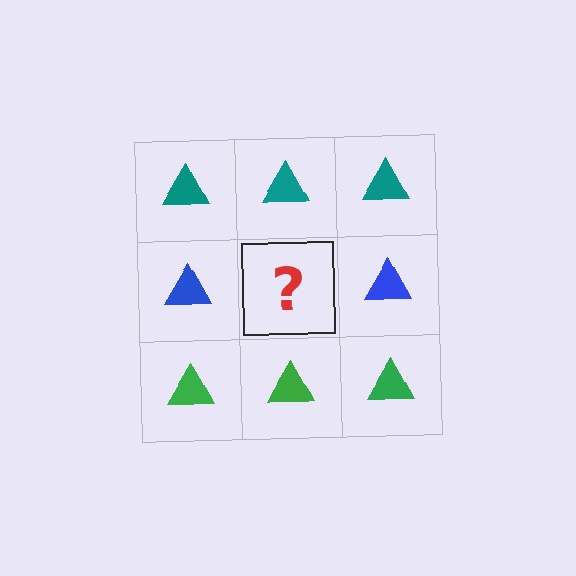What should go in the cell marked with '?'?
The missing cell should contain a blue triangle.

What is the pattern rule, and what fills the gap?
The rule is that each row has a consistent color. The gap should be filled with a blue triangle.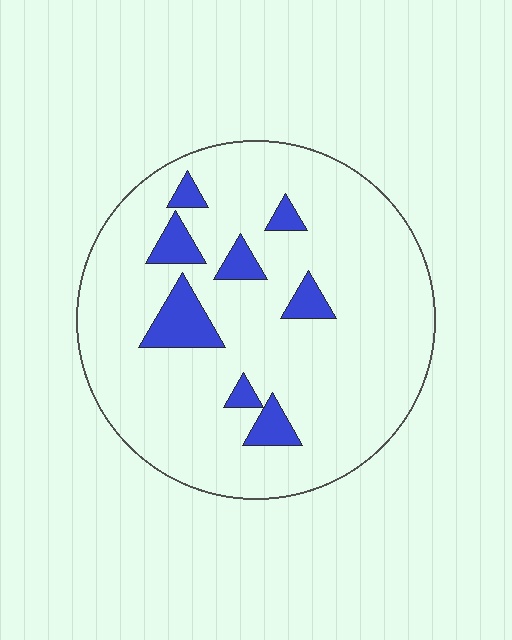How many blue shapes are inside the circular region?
8.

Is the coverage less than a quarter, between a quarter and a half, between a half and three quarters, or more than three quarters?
Less than a quarter.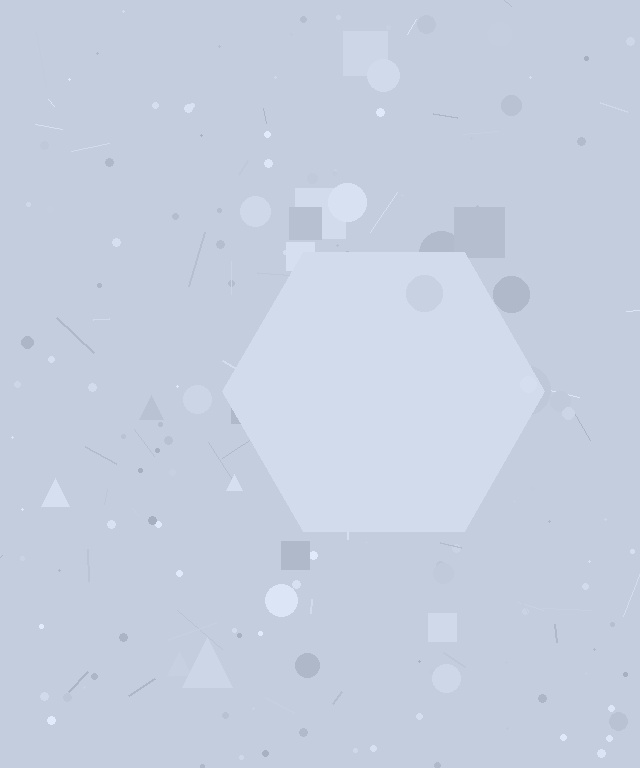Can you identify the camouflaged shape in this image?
The camouflaged shape is a hexagon.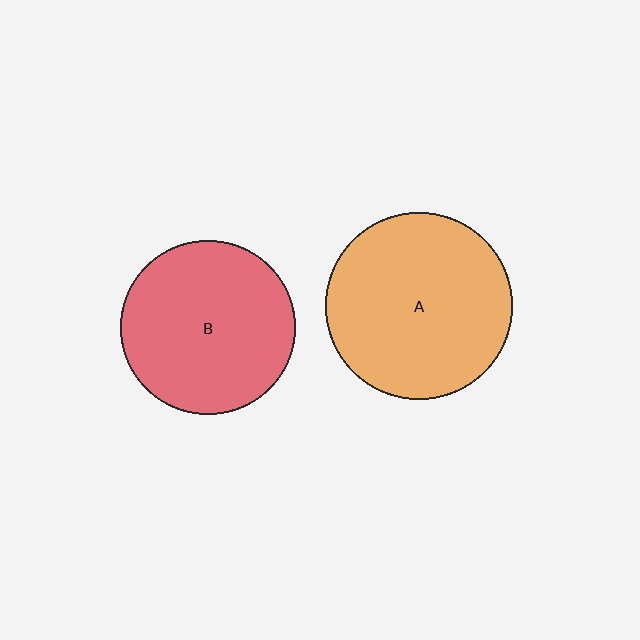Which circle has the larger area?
Circle A (orange).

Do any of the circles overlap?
No, none of the circles overlap.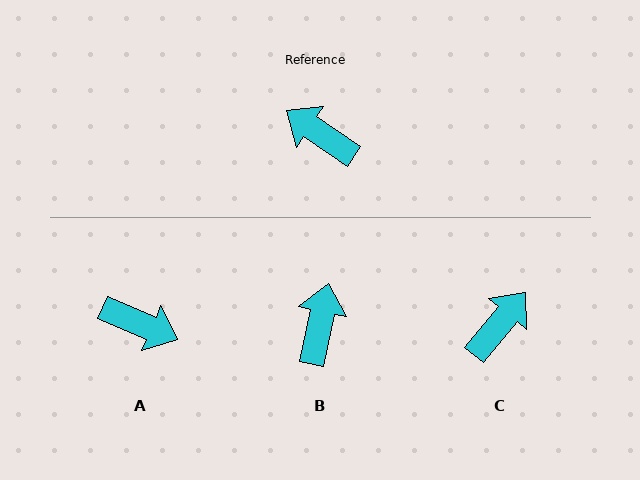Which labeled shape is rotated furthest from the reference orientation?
A, about 169 degrees away.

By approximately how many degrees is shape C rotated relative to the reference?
Approximately 96 degrees clockwise.